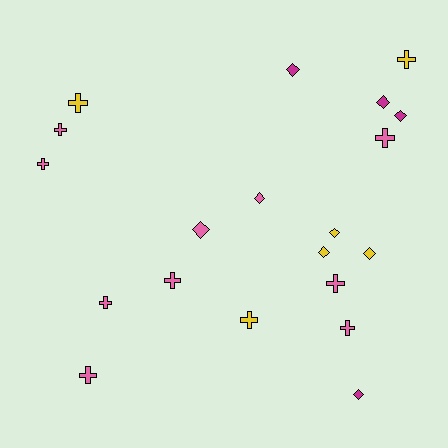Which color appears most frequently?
Pink, with 10 objects.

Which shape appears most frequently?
Cross, with 11 objects.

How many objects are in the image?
There are 20 objects.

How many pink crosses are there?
There are 8 pink crosses.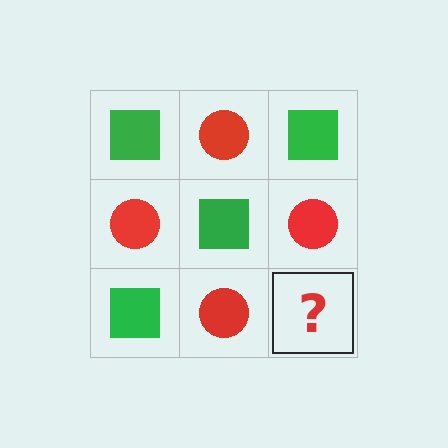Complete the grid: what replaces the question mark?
The question mark should be replaced with a green square.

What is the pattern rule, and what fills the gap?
The rule is that it alternates green square and red circle in a checkerboard pattern. The gap should be filled with a green square.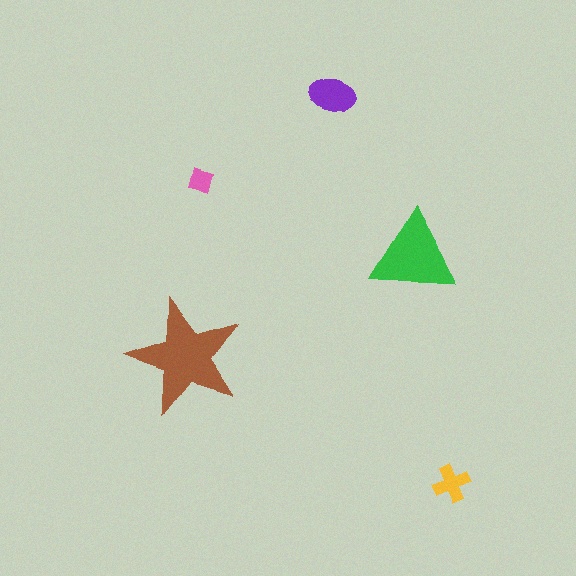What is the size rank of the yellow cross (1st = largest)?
4th.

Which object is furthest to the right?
The yellow cross is rightmost.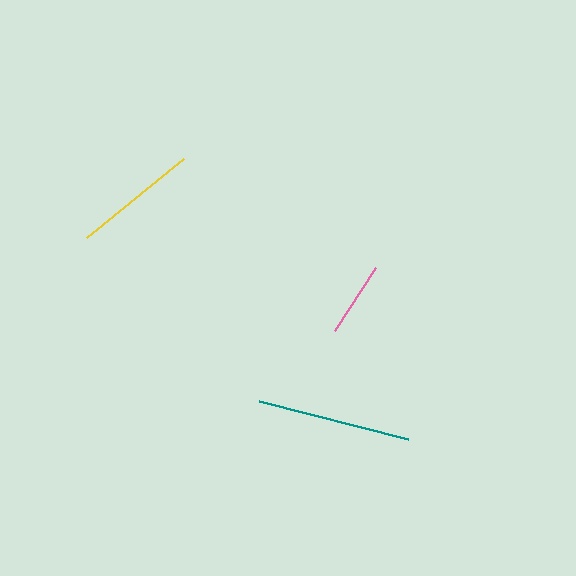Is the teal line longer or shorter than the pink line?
The teal line is longer than the pink line.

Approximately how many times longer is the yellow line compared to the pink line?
The yellow line is approximately 1.7 times the length of the pink line.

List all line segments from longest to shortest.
From longest to shortest: teal, yellow, pink.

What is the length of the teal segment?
The teal segment is approximately 154 pixels long.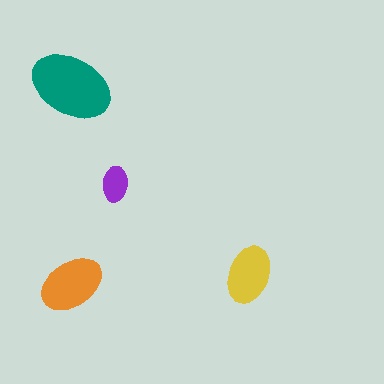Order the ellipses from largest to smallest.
the teal one, the orange one, the yellow one, the purple one.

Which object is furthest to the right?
The yellow ellipse is rightmost.